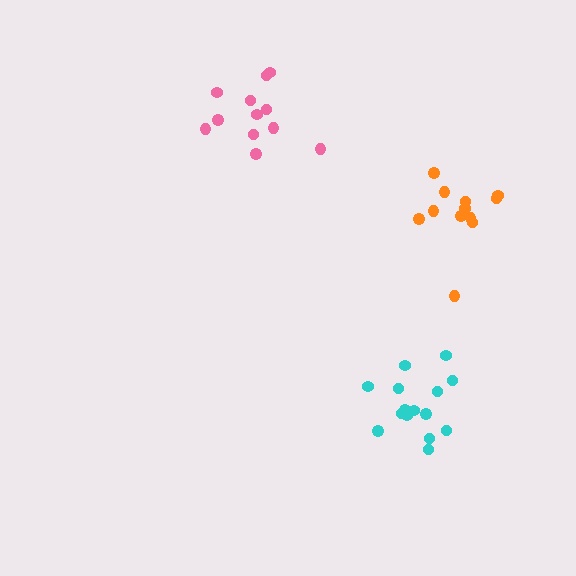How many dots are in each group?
Group 1: 12 dots, Group 2: 15 dots, Group 3: 12 dots (39 total).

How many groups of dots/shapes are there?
There are 3 groups.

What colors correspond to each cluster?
The clusters are colored: orange, cyan, pink.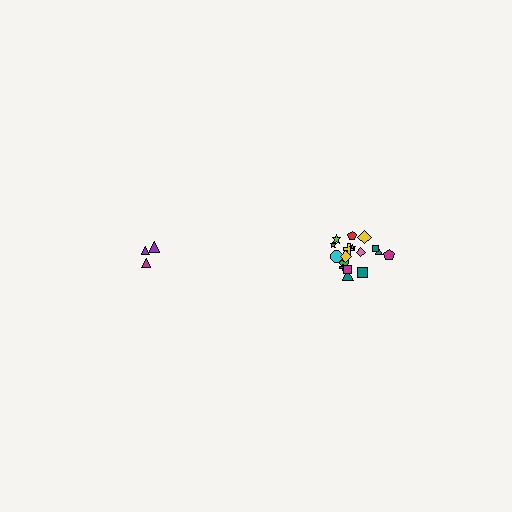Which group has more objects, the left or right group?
The right group.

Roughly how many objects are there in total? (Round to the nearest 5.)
Roughly 20 objects in total.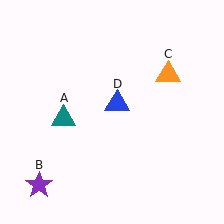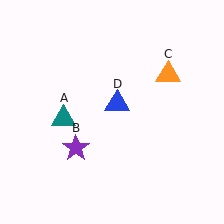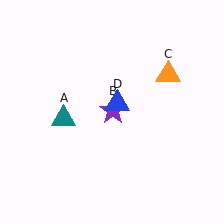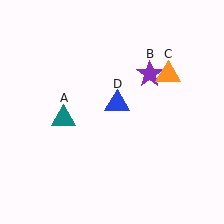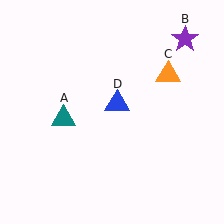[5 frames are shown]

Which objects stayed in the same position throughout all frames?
Teal triangle (object A) and orange triangle (object C) and blue triangle (object D) remained stationary.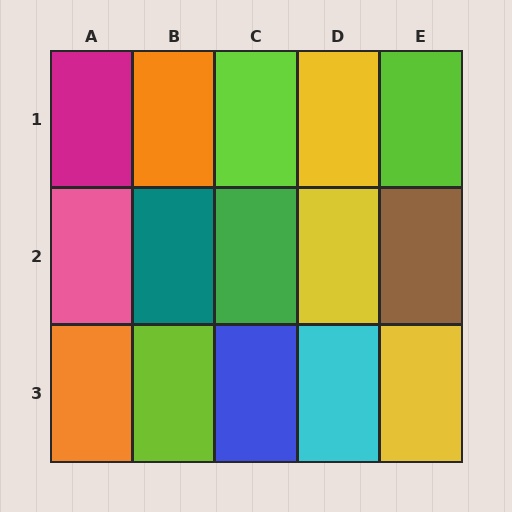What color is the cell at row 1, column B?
Orange.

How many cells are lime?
3 cells are lime.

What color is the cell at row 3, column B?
Lime.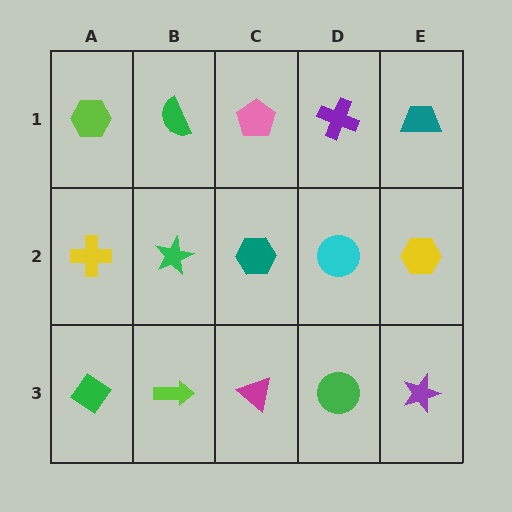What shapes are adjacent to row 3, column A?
A yellow cross (row 2, column A), a lime arrow (row 3, column B).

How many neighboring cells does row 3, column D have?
3.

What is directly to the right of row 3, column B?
A magenta triangle.